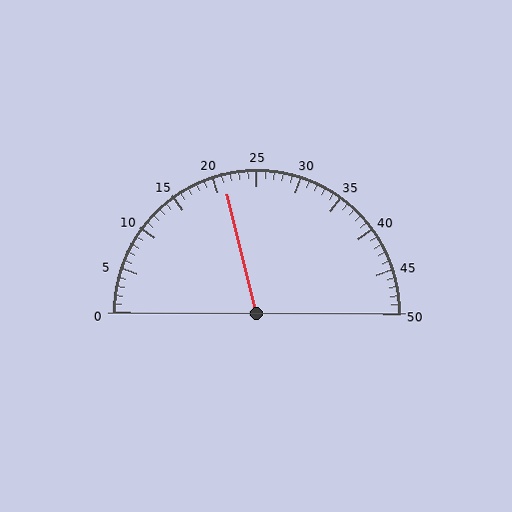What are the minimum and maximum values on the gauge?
The gauge ranges from 0 to 50.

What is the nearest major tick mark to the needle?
The nearest major tick mark is 20.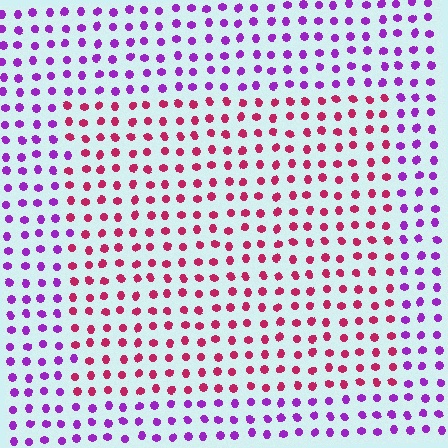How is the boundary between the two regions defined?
The boundary is defined purely by a slight shift in hue (about 51 degrees). Spacing, size, and orientation are identical on both sides.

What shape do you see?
I see a rectangle.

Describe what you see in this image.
The image is filled with small purple elements in a uniform arrangement. A rectangle-shaped region is visible where the elements are tinted to a slightly different hue, forming a subtle color boundary.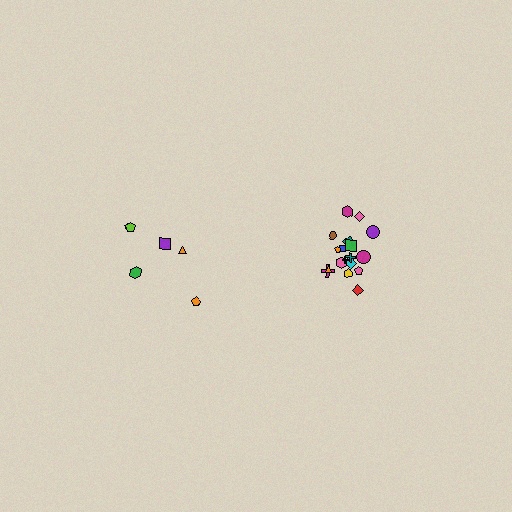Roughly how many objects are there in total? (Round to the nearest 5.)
Roughly 25 objects in total.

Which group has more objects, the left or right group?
The right group.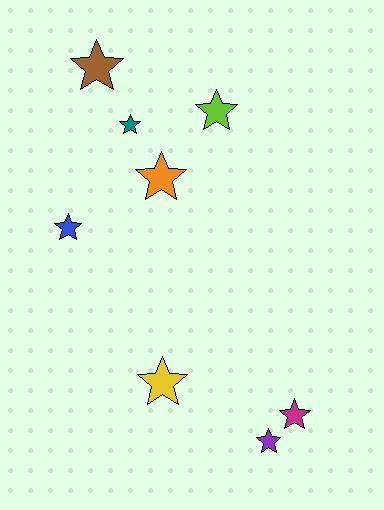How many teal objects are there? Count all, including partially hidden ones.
There is 1 teal object.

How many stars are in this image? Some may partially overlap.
There are 8 stars.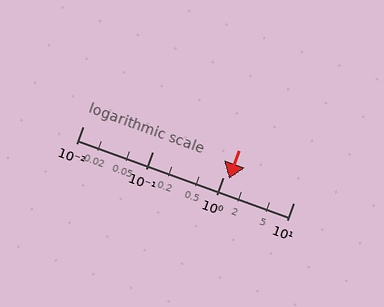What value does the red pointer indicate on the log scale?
The pointer indicates approximately 1.2.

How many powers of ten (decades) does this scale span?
The scale spans 3 decades, from 0.01 to 10.